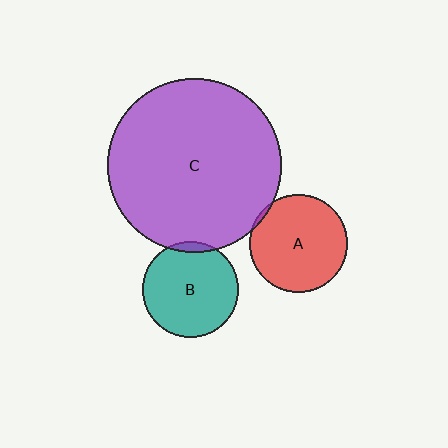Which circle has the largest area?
Circle C (purple).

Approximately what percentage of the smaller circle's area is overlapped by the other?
Approximately 5%.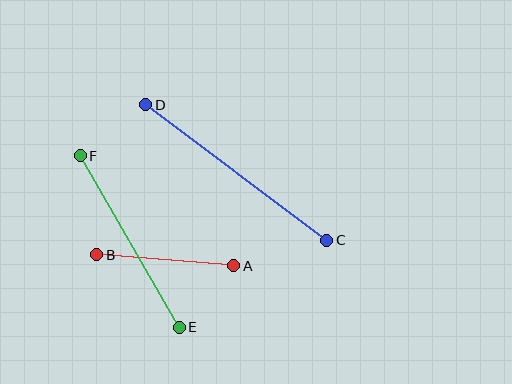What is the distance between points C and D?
The distance is approximately 226 pixels.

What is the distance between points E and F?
The distance is approximately 198 pixels.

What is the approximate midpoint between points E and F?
The midpoint is at approximately (130, 241) pixels.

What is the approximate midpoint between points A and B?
The midpoint is at approximately (165, 260) pixels.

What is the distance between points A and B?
The distance is approximately 138 pixels.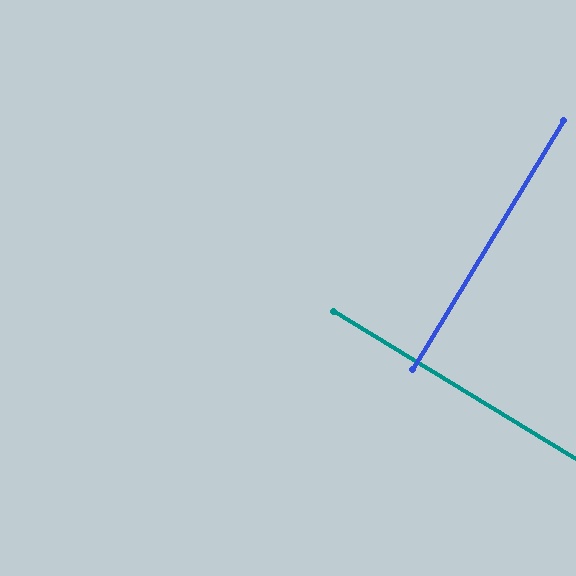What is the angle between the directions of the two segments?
Approximately 90 degrees.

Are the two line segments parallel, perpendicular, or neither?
Perpendicular — they meet at approximately 90°.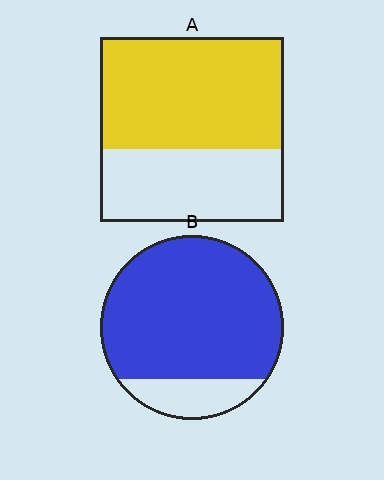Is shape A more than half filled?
Yes.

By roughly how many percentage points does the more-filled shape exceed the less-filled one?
By roughly 25 percentage points (B over A).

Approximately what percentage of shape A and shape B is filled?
A is approximately 60% and B is approximately 85%.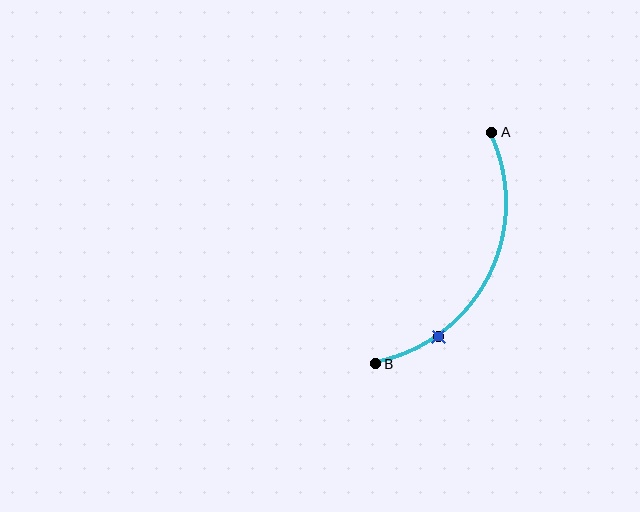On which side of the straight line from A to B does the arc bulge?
The arc bulges to the right of the straight line connecting A and B.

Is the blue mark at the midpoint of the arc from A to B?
No. The blue mark lies on the arc but is closer to endpoint B. The arc midpoint would be at the point on the curve equidistant along the arc from both A and B.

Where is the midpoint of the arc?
The arc midpoint is the point on the curve farthest from the straight line joining A and B. It sits to the right of that line.